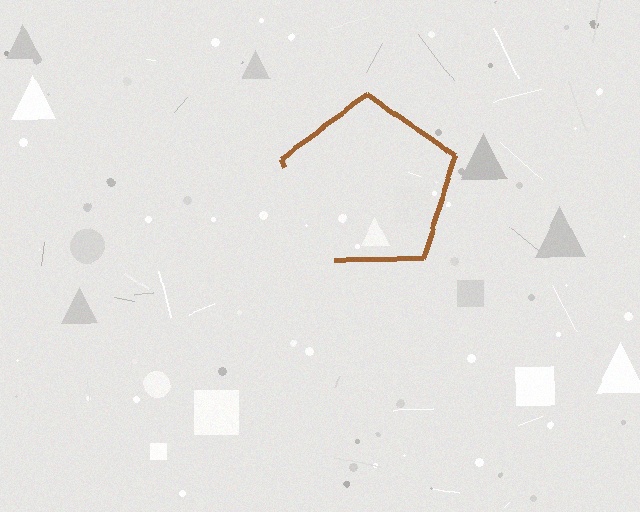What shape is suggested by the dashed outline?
The dashed outline suggests a pentagon.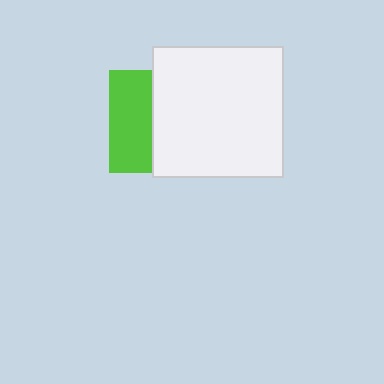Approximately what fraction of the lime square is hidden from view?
Roughly 60% of the lime square is hidden behind the white square.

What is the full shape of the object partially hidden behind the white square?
The partially hidden object is a lime square.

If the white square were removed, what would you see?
You would see the complete lime square.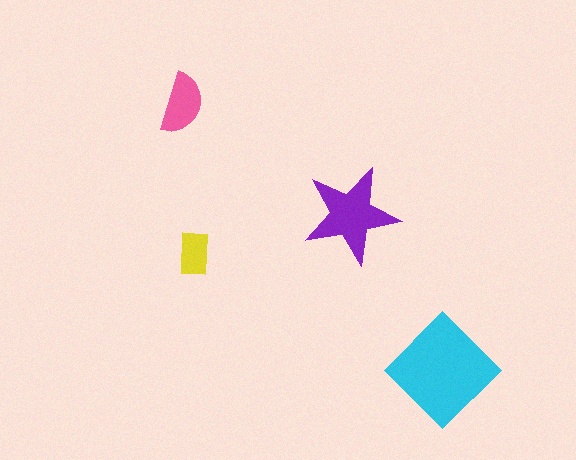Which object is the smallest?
The yellow rectangle.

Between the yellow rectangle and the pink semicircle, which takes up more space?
The pink semicircle.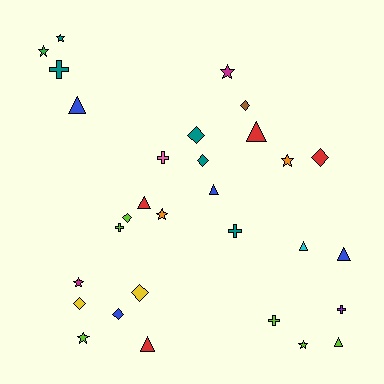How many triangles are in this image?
There are 8 triangles.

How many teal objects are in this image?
There are 5 teal objects.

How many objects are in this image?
There are 30 objects.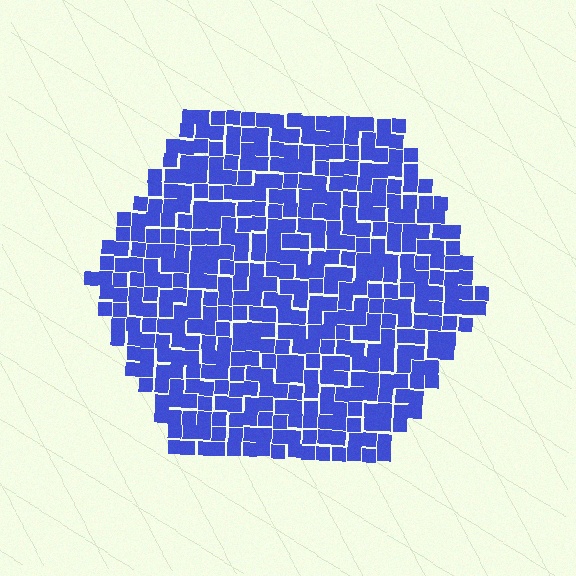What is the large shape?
The large shape is a hexagon.